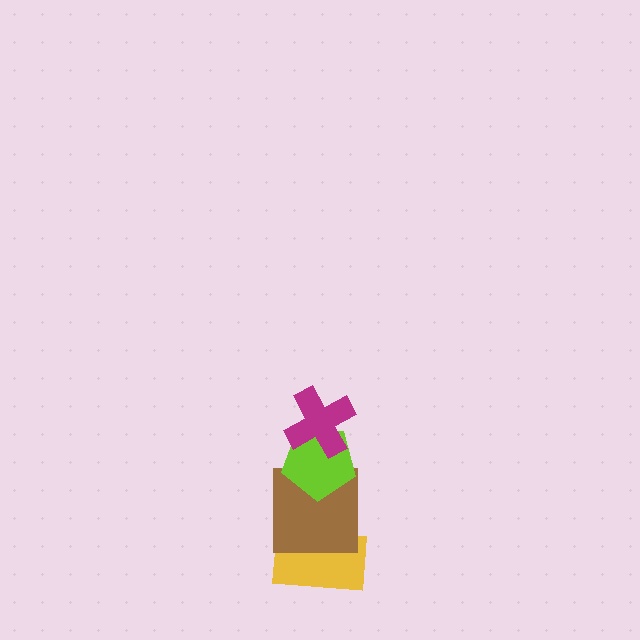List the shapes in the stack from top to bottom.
From top to bottom: the magenta cross, the lime pentagon, the brown square, the yellow rectangle.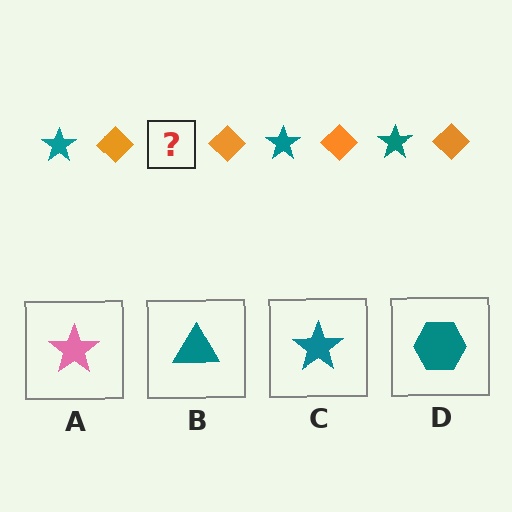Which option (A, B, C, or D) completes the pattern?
C.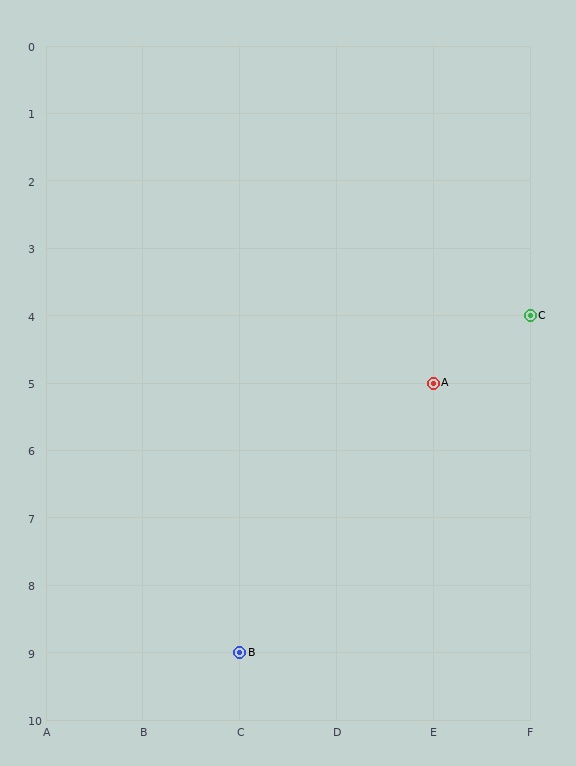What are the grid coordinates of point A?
Point A is at grid coordinates (E, 5).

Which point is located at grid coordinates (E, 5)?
Point A is at (E, 5).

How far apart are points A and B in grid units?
Points A and B are 2 columns and 4 rows apart (about 4.5 grid units diagonally).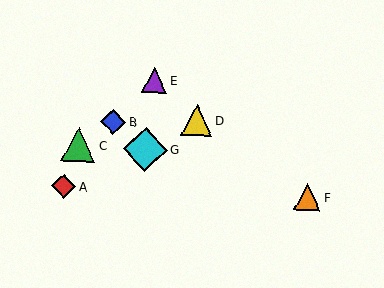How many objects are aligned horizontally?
2 objects (A, F) are aligned horizontally.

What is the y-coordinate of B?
Object B is at y≈122.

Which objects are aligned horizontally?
Objects A, F are aligned horizontally.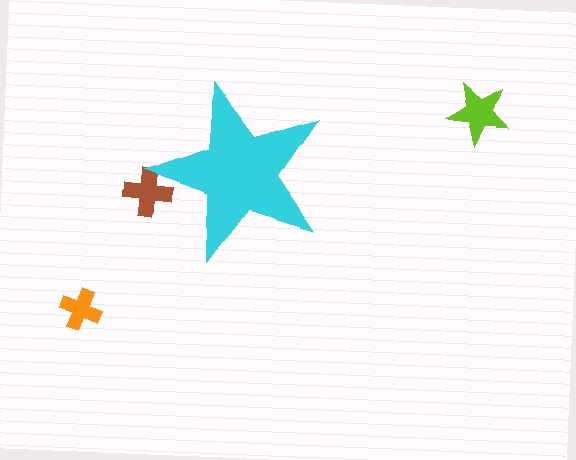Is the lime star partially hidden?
No, the lime star is fully visible.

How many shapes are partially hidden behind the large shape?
1 shape is partially hidden.